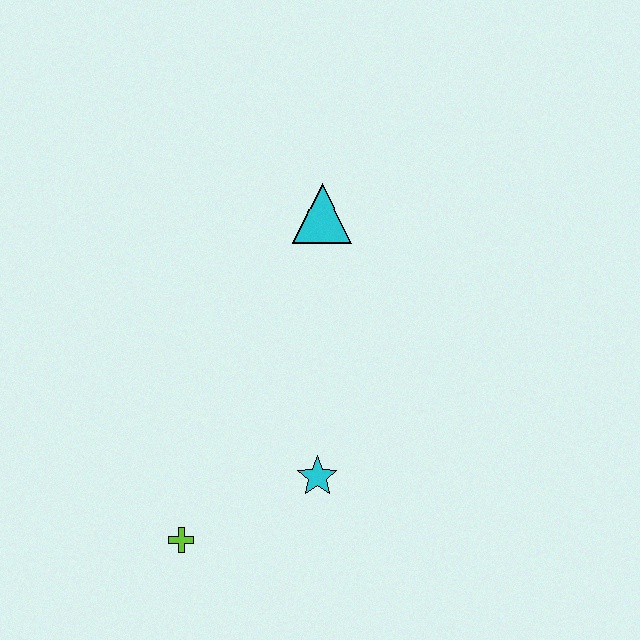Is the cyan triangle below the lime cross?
No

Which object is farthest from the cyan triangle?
The lime cross is farthest from the cyan triangle.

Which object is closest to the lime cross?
The cyan star is closest to the lime cross.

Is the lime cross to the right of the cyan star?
No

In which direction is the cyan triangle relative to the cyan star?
The cyan triangle is above the cyan star.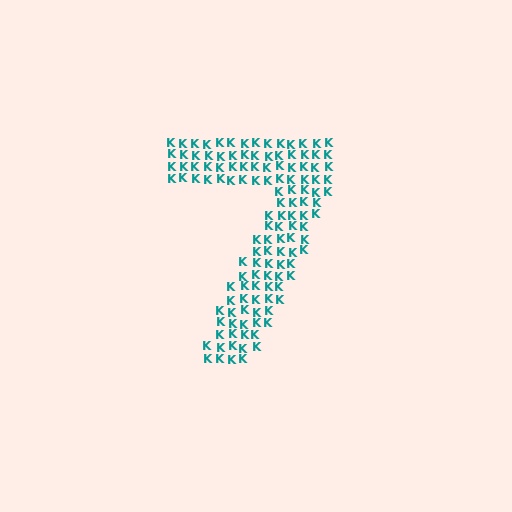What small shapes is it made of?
It is made of small letter K's.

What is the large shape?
The large shape is the digit 7.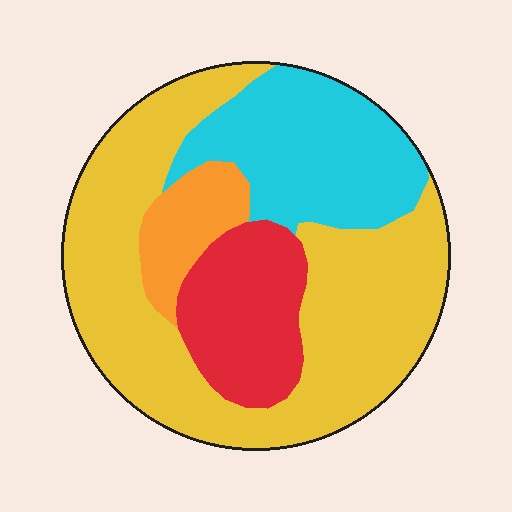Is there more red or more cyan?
Cyan.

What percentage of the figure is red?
Red takes up about one sixth (1/6) of the figure.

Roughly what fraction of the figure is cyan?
Cyan covers 23% of the figure.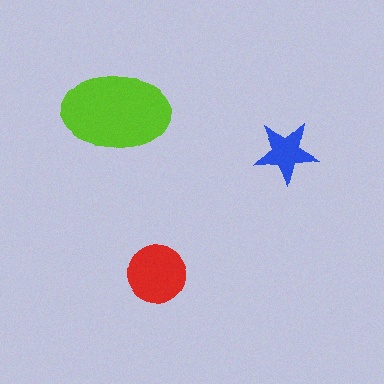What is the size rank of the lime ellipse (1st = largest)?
1st.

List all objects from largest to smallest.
The lime ellipse, the red circle, the blue star.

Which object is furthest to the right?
The blue star is rightmost.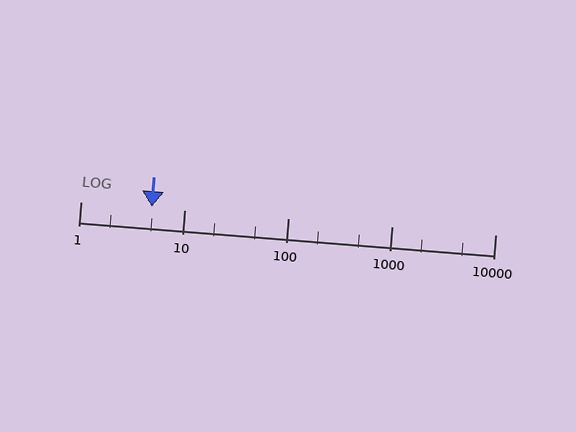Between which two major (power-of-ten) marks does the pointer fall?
The pointer is between 1 and 10.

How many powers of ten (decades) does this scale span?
The scale spans 4 decades, from 1 to 10000.